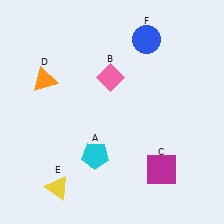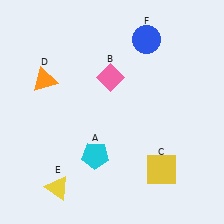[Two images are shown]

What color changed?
The square (C) changed from magenta in Image 1 to yellow in Image 2.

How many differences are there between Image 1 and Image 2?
There is 1 difference between the two images.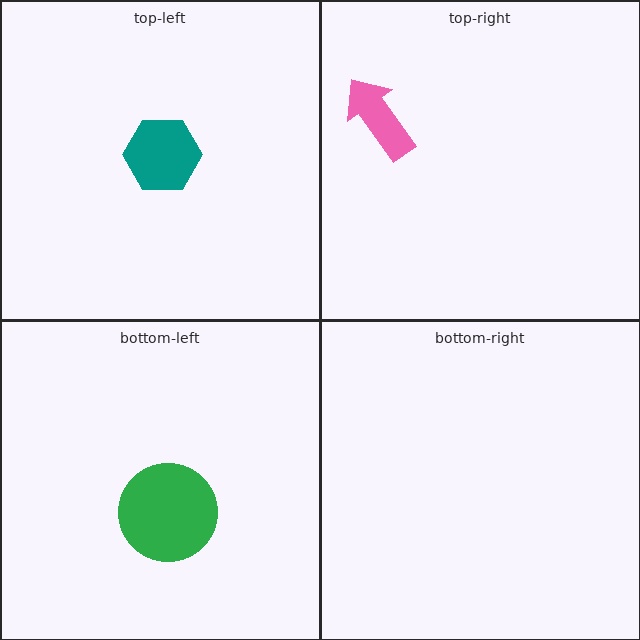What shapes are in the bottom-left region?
The green circle.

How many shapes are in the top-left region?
1.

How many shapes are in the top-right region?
1.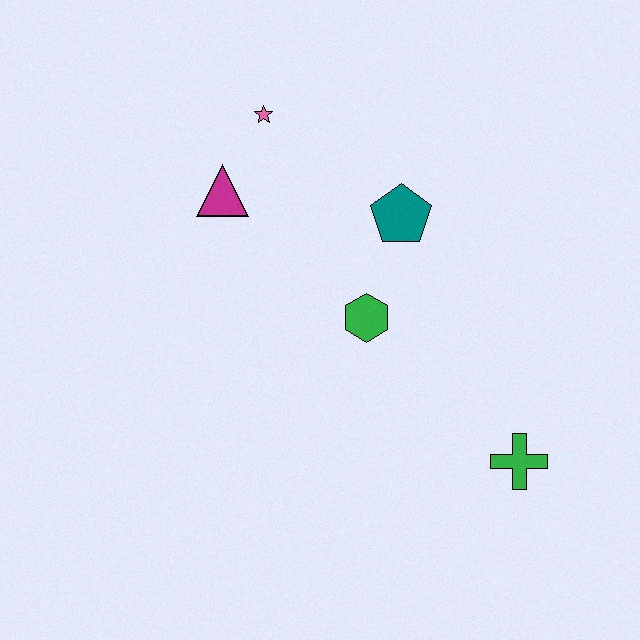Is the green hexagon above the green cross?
Yes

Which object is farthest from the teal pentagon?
The green cross is farthest from the teal pentagon.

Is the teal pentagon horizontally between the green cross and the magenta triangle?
Yes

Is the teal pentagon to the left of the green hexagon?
No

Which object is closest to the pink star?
The magenta triangle is closest to the pink star.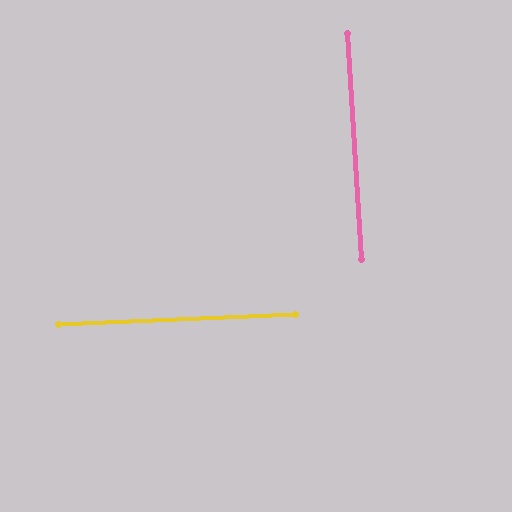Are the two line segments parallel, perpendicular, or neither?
Perpendicular — they meet at approximately 89°.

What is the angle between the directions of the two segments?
Approximately 89 degrees.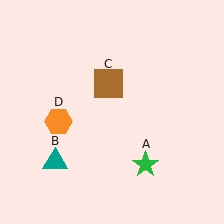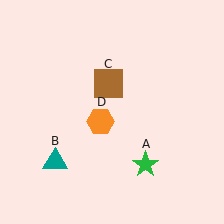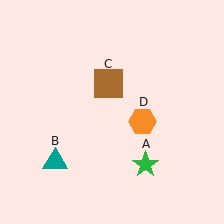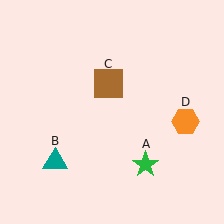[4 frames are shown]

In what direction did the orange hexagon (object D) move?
The orange hexagon (object D) moved right.